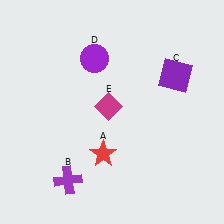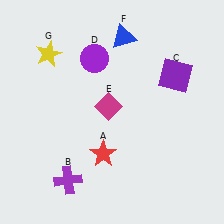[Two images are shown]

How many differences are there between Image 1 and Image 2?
There are 2 differences between the two images.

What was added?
A blue triangle (F), a yellow star (G) were added in Image 2.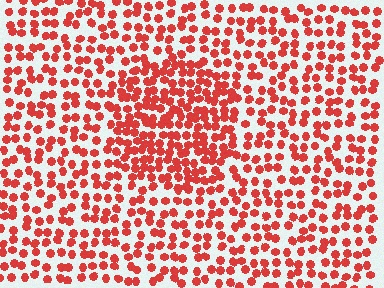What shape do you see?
I see a circle.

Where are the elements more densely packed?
The elements are more densely packed inside the circle boundary.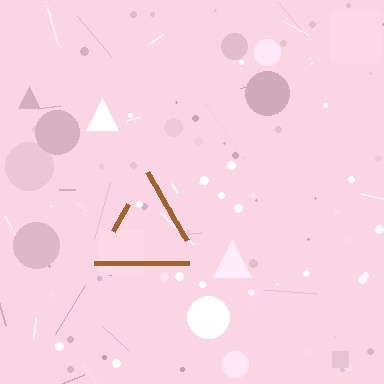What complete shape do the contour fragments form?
The contour fragments form a triangle.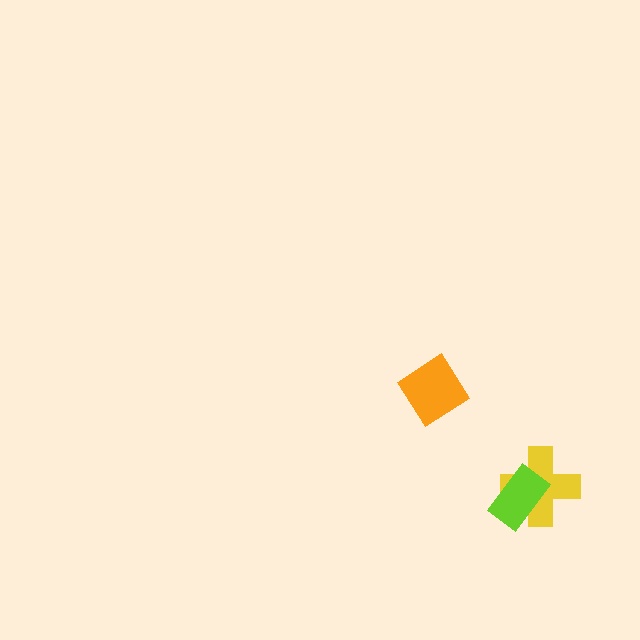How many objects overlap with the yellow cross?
1 object overlaps with the yellow cross.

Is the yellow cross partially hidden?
Yes, it is partially covered by another shape.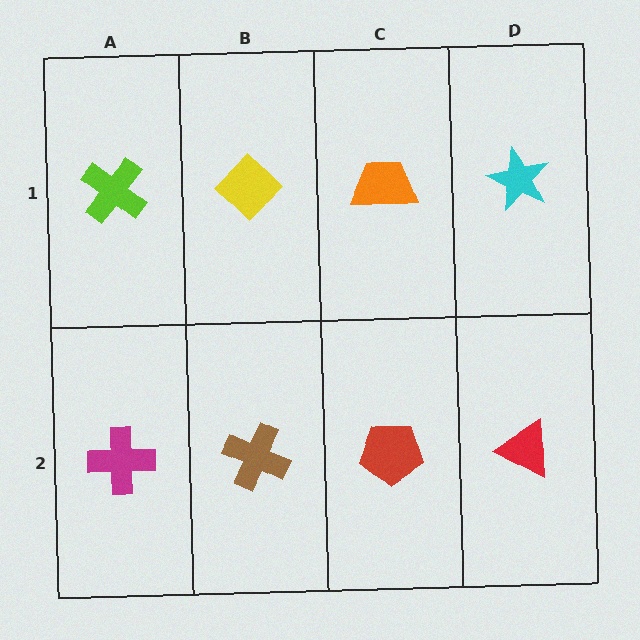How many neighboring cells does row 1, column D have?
2.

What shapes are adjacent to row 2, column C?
An orange trapezoid (row 1, column C), a brown cross (row 2, column B), a red triangle (row 2, column D).